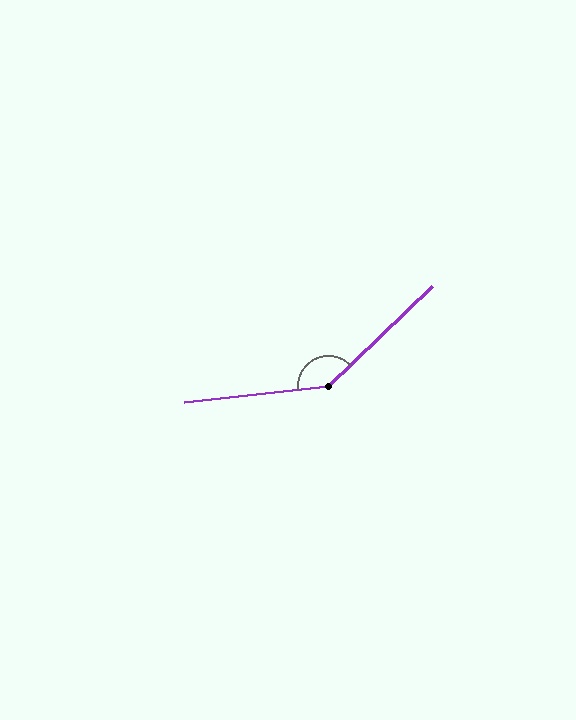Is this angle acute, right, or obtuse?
It is obtuse.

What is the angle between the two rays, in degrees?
Approximately 143 degrees.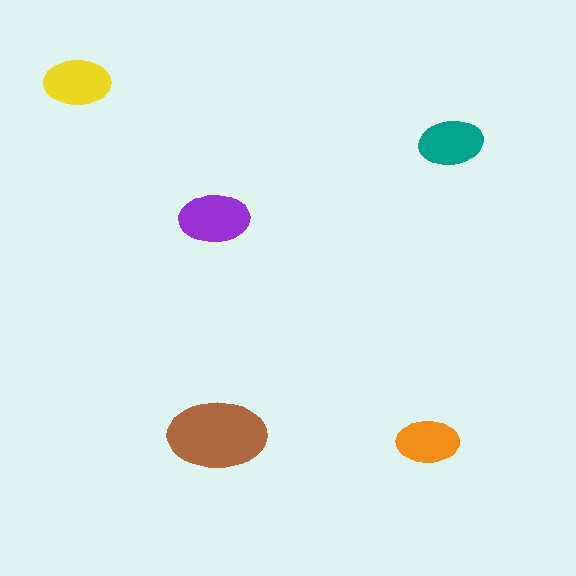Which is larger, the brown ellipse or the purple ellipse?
The brown one.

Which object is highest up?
The yellow ellipse is topmost.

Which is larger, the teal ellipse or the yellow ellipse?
The yellow one.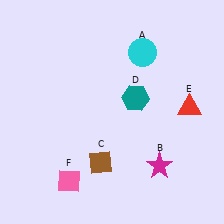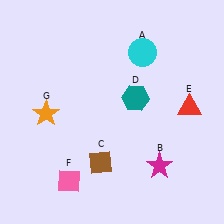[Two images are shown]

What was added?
An orange star (G) was added in Image 2.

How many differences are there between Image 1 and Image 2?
There is 1 difference between the two images.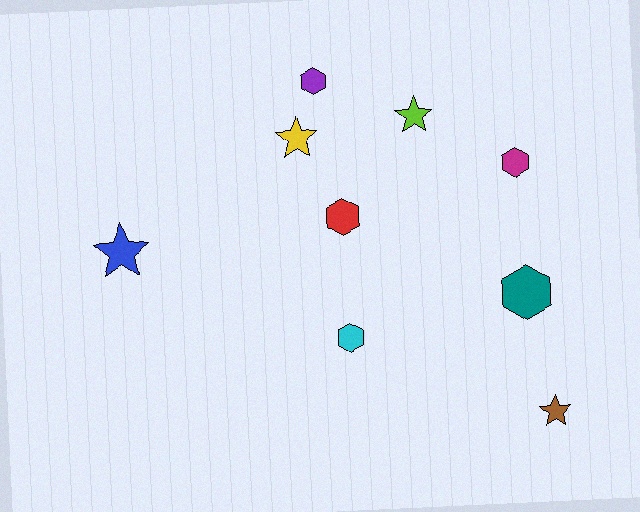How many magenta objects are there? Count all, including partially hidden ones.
There is 1 magenta object.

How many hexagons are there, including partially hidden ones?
There are 5 hexagons.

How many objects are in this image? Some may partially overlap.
There are 9 objects.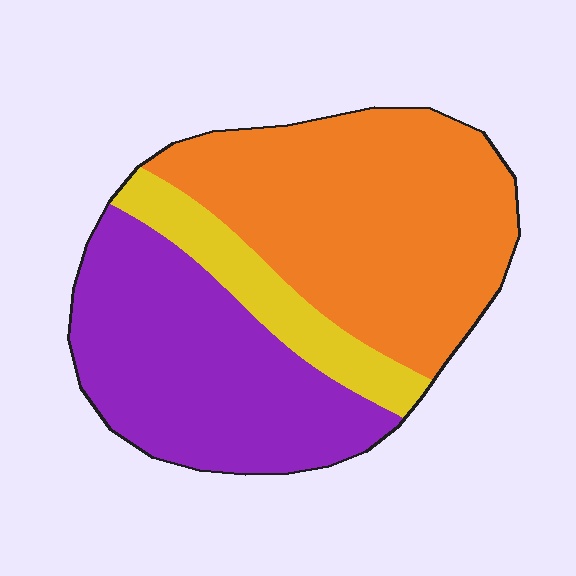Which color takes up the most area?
Orange, at roughly 50%.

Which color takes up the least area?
Yellow, at roughly 15%.